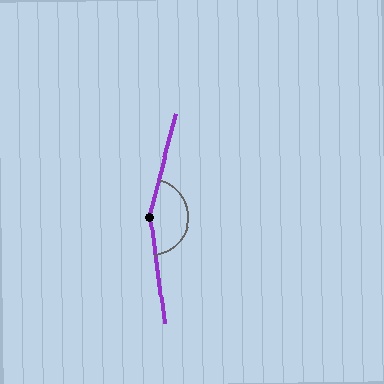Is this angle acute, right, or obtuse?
It is obtuse.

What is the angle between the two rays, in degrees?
Approximately 158 degrees.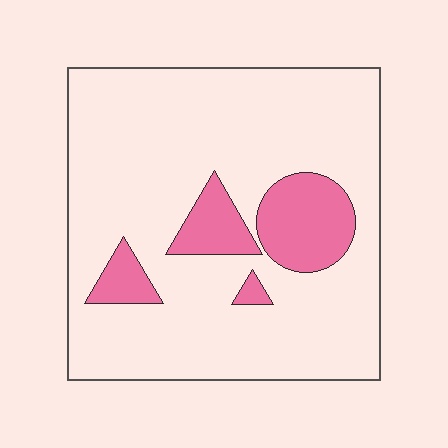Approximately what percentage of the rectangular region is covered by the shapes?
Approximately 15%.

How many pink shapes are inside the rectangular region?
4.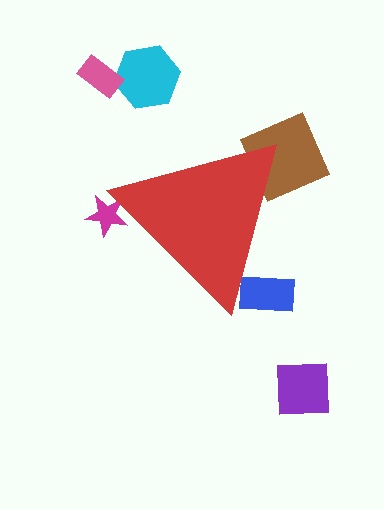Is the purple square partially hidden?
No, the purple square is fully visible.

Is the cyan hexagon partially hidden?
No, the cyan hexagon is fully visible.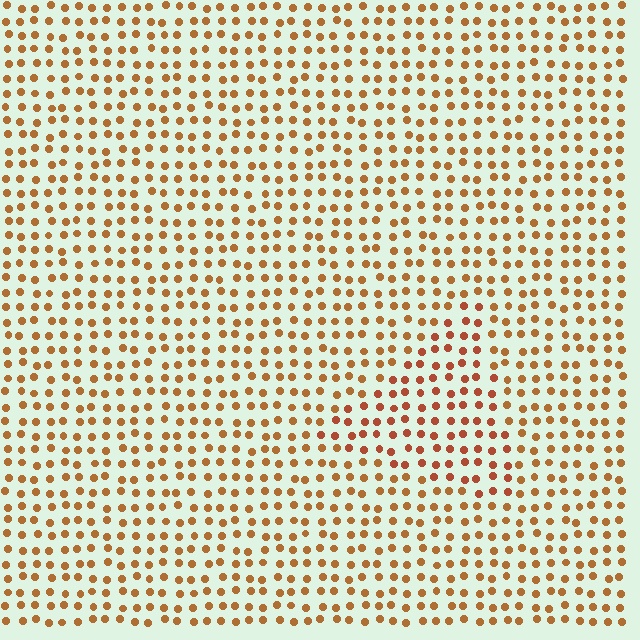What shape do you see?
I see a triangle.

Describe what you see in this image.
The image is filled with small brown elements in a uniform arrangement. A triangle-shaped region is visible where the elements are tinted to a slightly different hue, forming a subtle color boundary.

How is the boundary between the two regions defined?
The boundary is defined purely by a slight shift in hue (about 18 degrees). Spacing, size, and orientation are identical on both sides.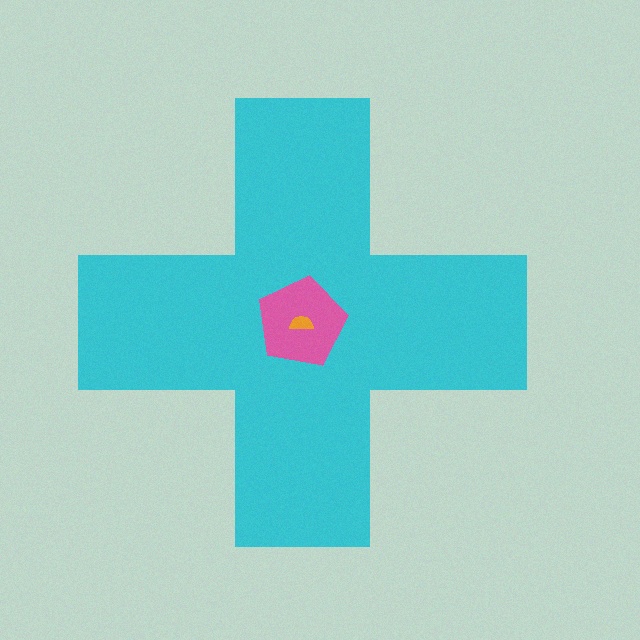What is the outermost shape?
The cyan cross.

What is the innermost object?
The orange semicircle.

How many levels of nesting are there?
3.